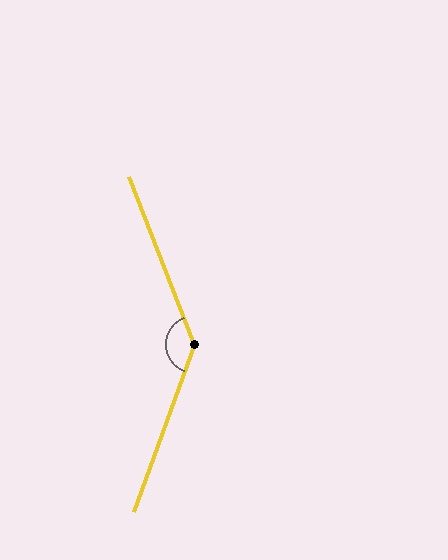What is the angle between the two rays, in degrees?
Approximately 139 degrees.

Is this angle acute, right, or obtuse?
It is obtuse.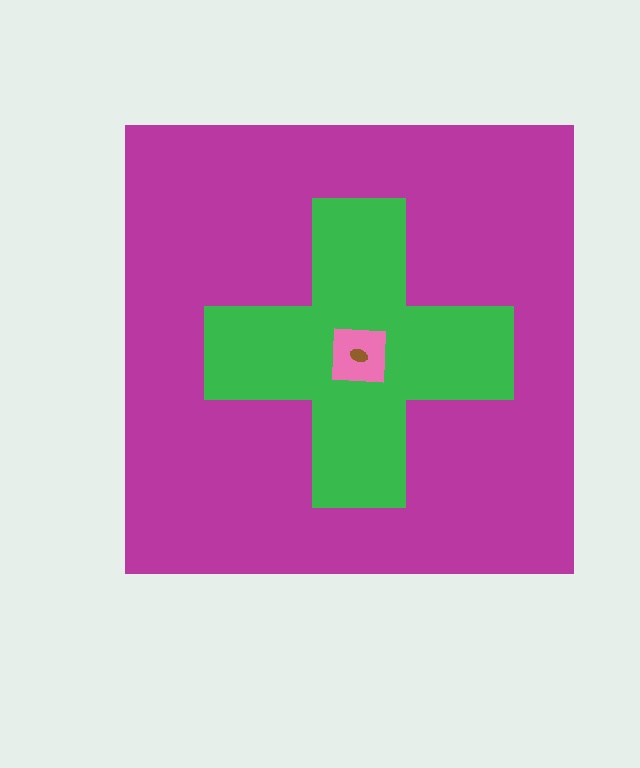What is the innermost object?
The brown ellipse.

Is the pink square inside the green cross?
Yes.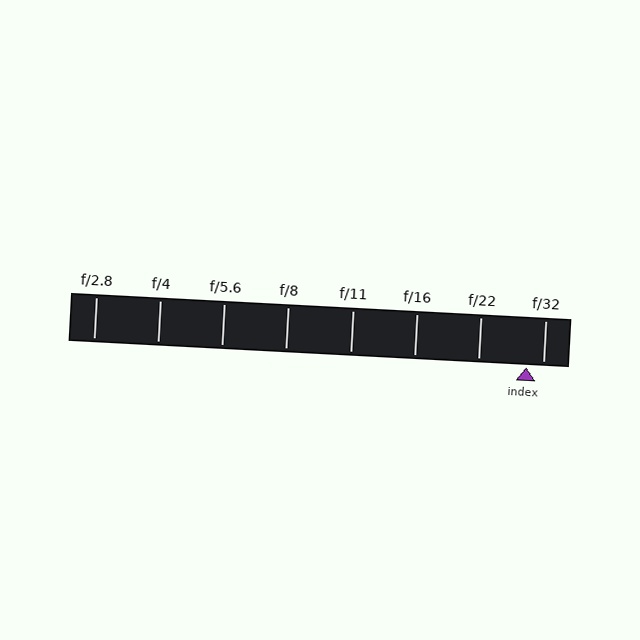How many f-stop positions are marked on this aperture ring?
There are 8 f-stop positions marked.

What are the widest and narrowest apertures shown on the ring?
The widest aperture shown is f/2.8 and the narrowest is f/32.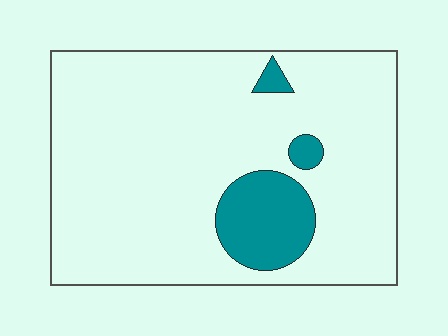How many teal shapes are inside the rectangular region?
3.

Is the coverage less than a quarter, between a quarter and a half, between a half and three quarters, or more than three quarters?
Less than a quarter.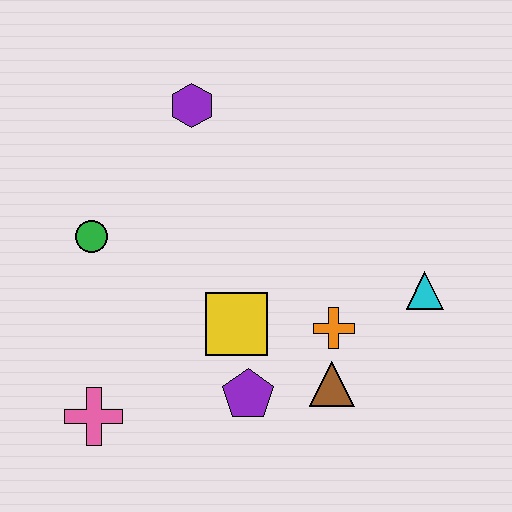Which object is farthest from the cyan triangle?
The pink cross is farthest from the cyan triangle.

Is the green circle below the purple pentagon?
No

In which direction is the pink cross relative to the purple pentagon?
The pink cross is to the left of the purple pentagon.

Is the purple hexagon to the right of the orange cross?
No